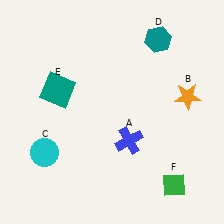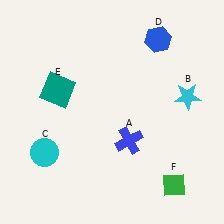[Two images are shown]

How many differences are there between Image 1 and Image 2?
There are 2 differences between the two images.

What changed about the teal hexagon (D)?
In Image 1, D is teal. In Image 2, it changed to blue.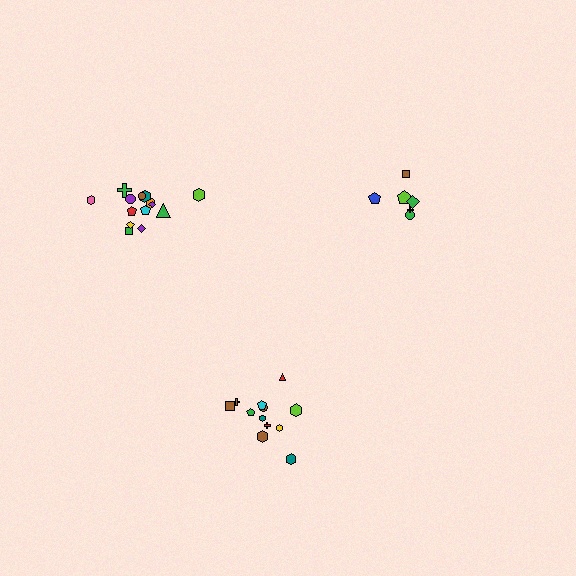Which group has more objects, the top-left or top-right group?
The top-left group.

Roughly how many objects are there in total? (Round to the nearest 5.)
Roughly 35 objects in total.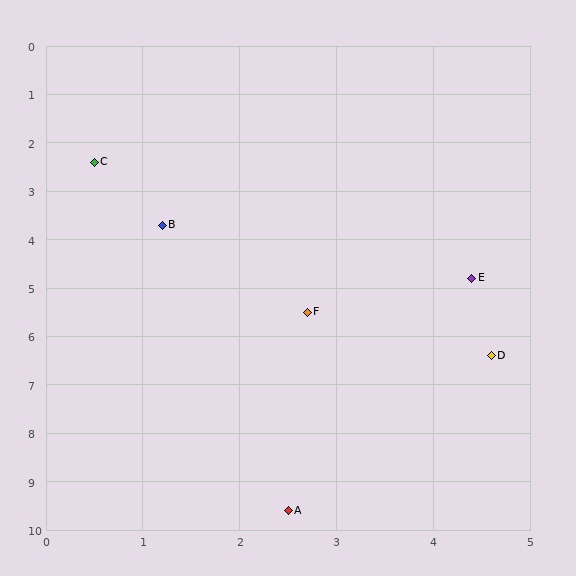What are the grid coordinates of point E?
Point E is at approximately (4.4, 4.8).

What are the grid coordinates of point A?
Point A is at approximately (2.5, 9.6).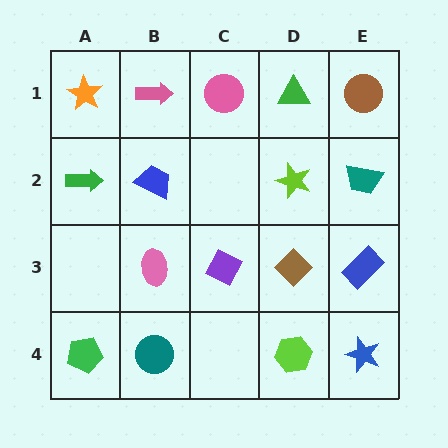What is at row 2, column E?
A teal trapezoid.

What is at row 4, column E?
A blue star.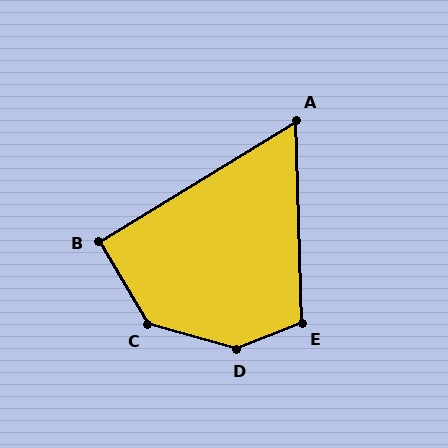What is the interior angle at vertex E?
Approximately 110 degrees (obtuse).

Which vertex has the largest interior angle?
D, at approximately 142 degrees.